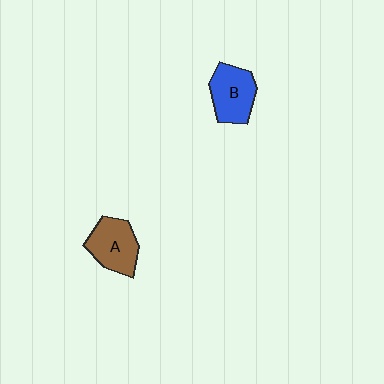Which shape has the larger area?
Shape A (brown).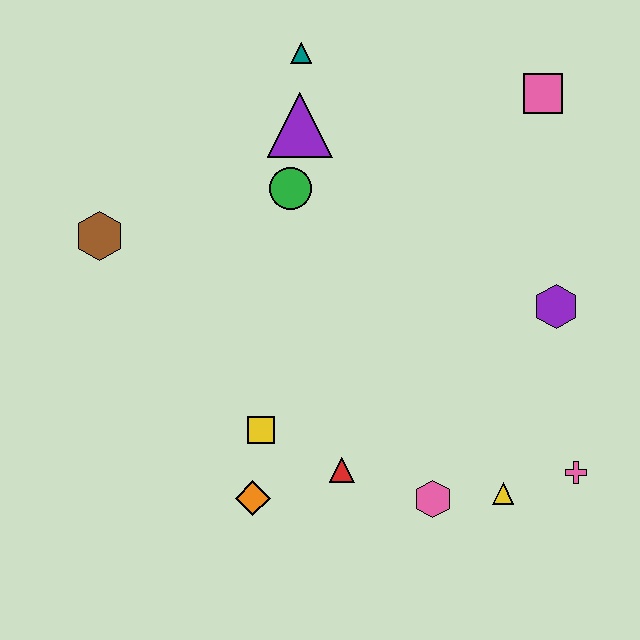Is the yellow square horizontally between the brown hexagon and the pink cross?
Yes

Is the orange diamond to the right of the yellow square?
No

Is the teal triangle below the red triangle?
No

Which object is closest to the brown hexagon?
The green circle is closest to the brown hexagon.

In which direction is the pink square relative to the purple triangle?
The pink square is to the right of the purple triangle.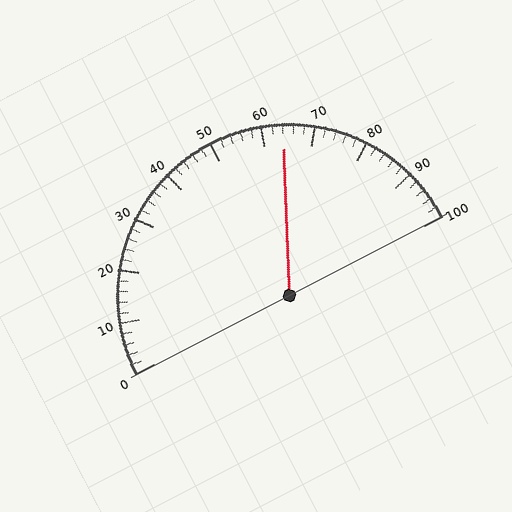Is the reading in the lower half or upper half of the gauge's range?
The reading is in the upper half of the range (0 to 100).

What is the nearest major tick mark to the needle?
The nearest major tick mark is 60.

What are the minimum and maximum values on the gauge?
The gauge ranges from 0 to 100.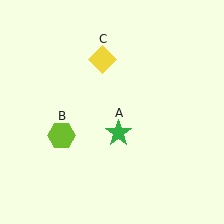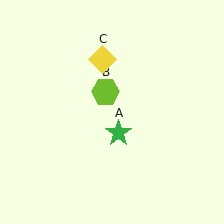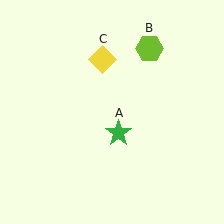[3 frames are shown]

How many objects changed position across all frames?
1 object changed position: lime hexagon (object B).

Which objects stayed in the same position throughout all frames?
Green star (object A) and yellow diamond (object C) remained stationary.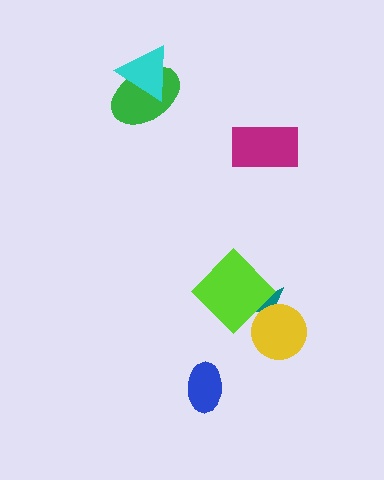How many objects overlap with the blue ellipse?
0 objects overlap with the blue ellipse.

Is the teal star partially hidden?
Yes, it is partially covered by another shape.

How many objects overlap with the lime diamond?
2 objects overlap with the lime diamond.